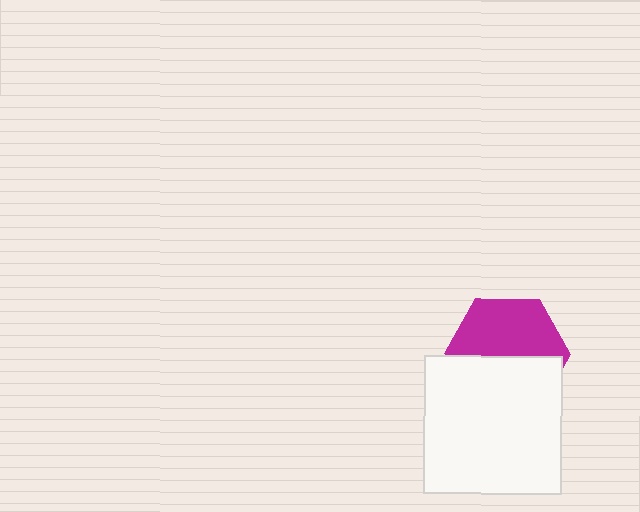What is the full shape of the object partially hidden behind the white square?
The partially hidden object is a magenta hexagon.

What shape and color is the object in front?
The object in front is a white square.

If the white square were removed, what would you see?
You would see the complete magenta hexagon.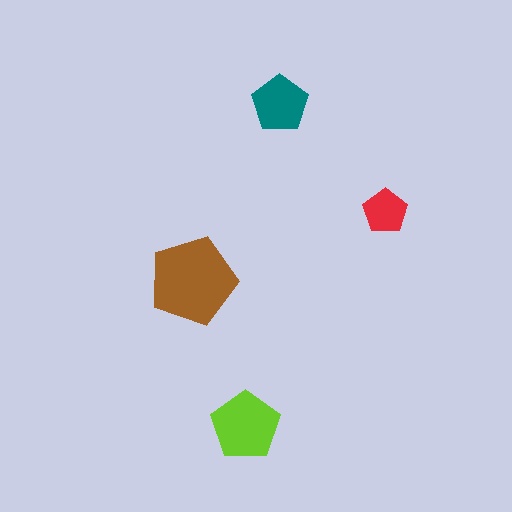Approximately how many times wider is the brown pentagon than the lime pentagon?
About 1.5 times wider.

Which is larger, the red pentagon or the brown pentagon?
The brown one.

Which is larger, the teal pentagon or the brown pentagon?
The brown one.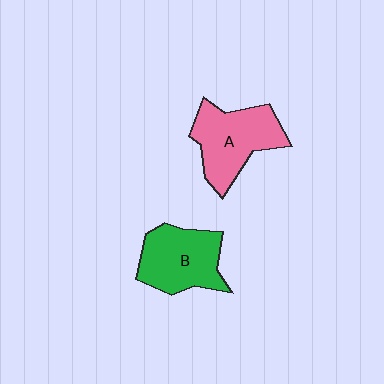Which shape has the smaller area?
Shape B (green).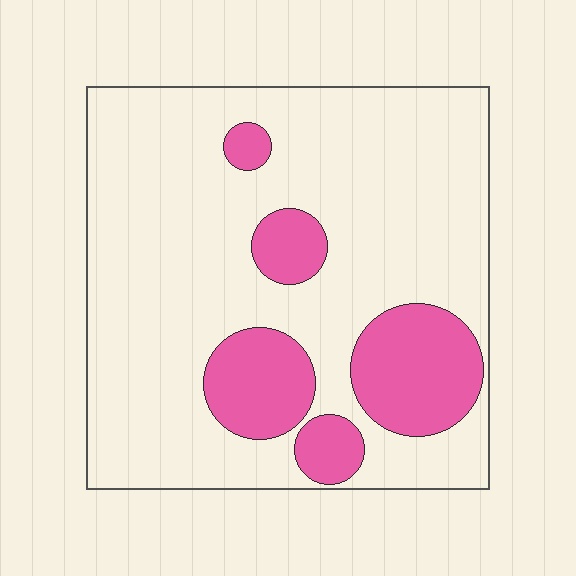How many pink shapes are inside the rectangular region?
5.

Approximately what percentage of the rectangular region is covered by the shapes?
Approximately 20%.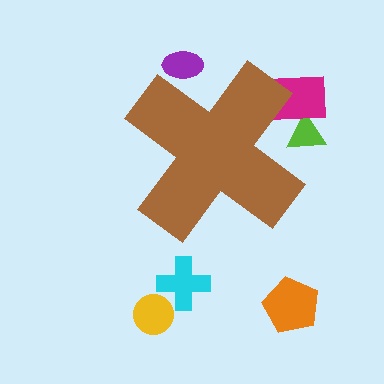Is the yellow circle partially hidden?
No, the yellow circle is fully visible.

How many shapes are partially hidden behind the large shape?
3 shapes are partially hidden.